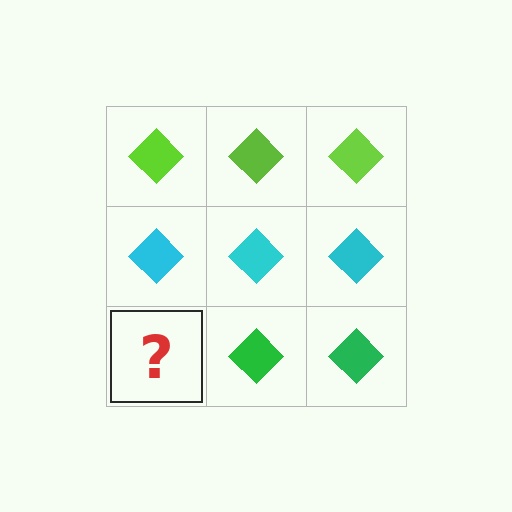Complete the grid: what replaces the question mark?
The question mark should be replaced with a green diamond.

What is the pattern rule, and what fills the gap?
The rule is that each row has a consistent color. The gap should be filled with a green diamond.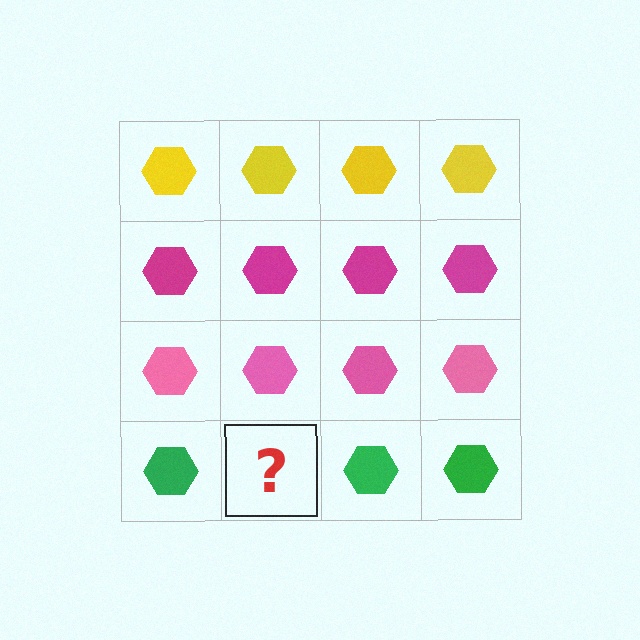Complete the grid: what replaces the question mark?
The question mark should be replaced with a green hexagon.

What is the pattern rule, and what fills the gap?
The rule is that each row has a consistent color. The gap should be filled with a green hexagon.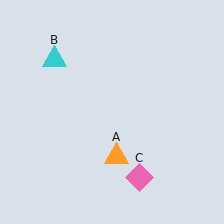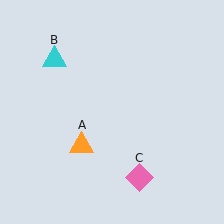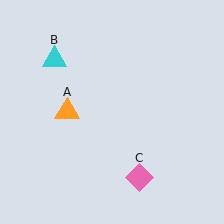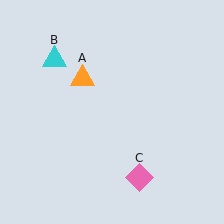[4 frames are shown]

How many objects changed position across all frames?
1 object changed position: orange triangle (object A).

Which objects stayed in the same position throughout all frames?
Cyan triangle (object B) and pink diamond (object C) remained stationary.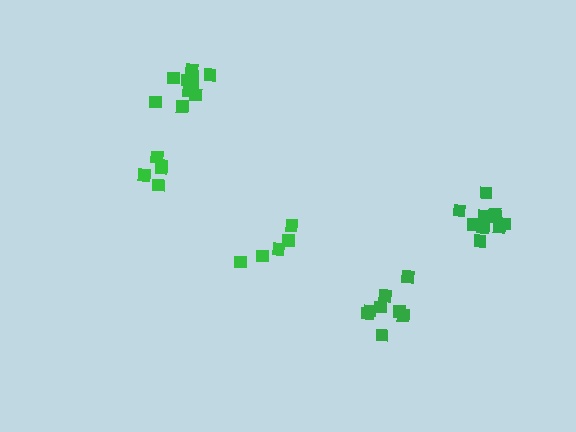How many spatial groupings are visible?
There are 5 spatial groupings.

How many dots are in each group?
Group 1: 8 dots, Group 2: 5 dots, Group 3: 5 dots, Group 4: 10 dots, Group 5: 11 dots (39 total).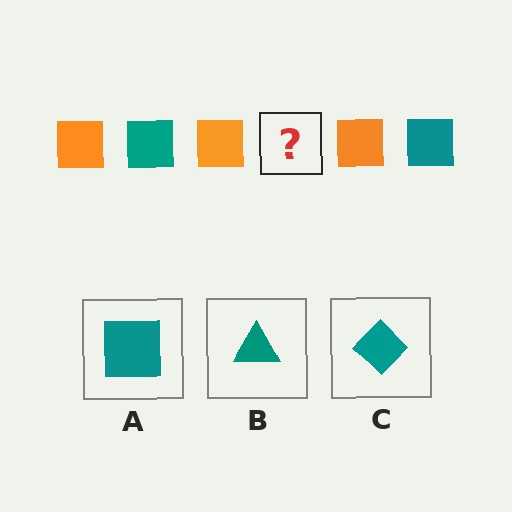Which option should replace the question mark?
Option A.